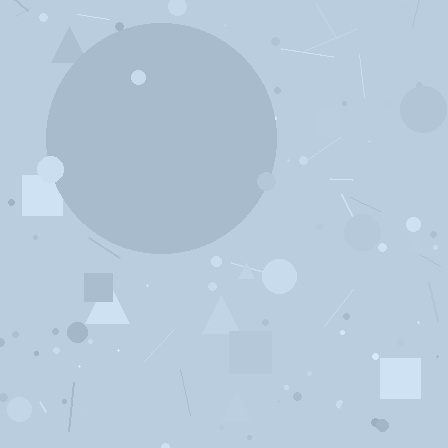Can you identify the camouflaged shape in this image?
The camouflaged shape is a circle.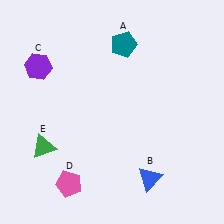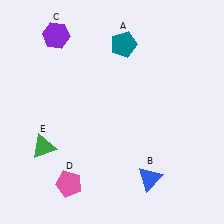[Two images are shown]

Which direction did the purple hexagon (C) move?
The purple hexagon (C) moved up.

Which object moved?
The purple hexagon (C) moved up.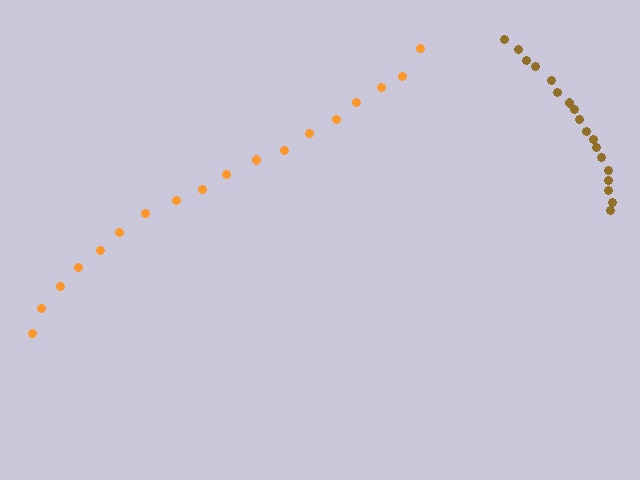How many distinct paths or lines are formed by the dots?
There are 2 distinct paths.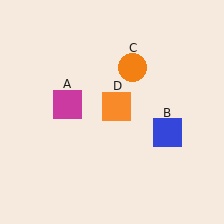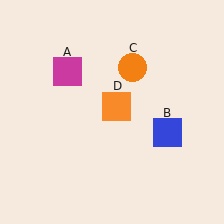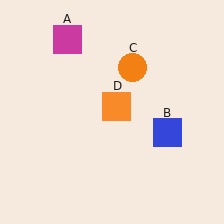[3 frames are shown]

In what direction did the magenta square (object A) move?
The magenta square (object A) moved up.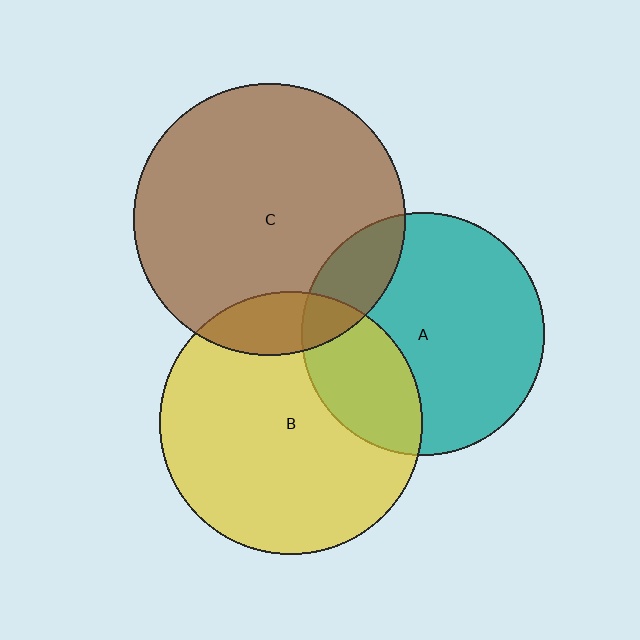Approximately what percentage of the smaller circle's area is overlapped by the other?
Approximately 30%.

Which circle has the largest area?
Circle C (brown).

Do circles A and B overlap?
Yes.